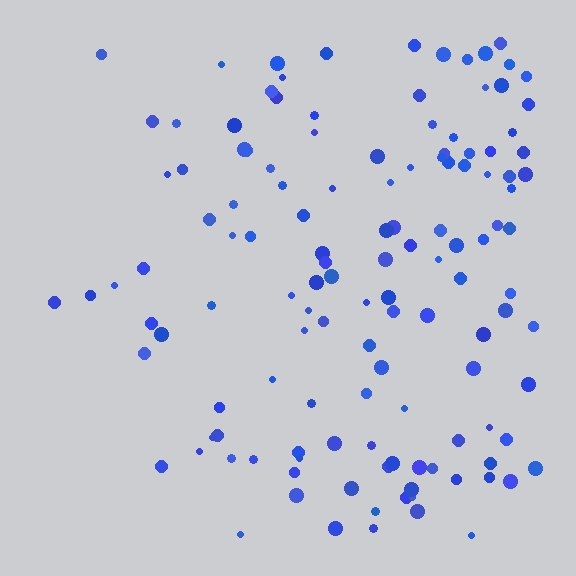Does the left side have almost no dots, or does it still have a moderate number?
Still a moderate number, just noticeably fewer than the right.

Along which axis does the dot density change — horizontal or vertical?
Horizontal.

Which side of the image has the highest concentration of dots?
The right.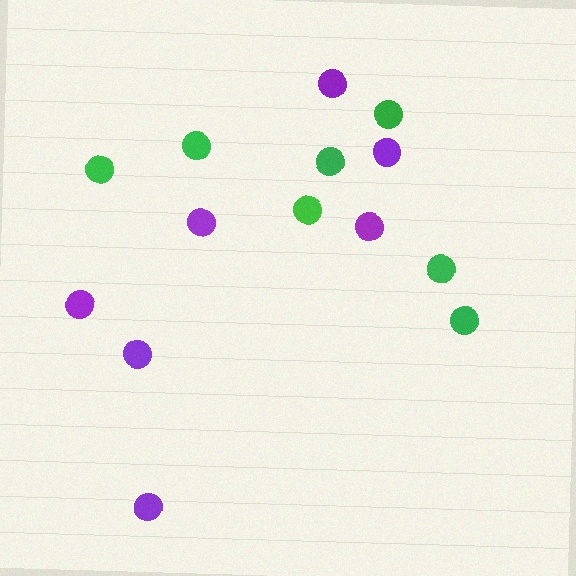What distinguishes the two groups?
There are 2 groups: one group of purple circles (7) and one group of green circles (7).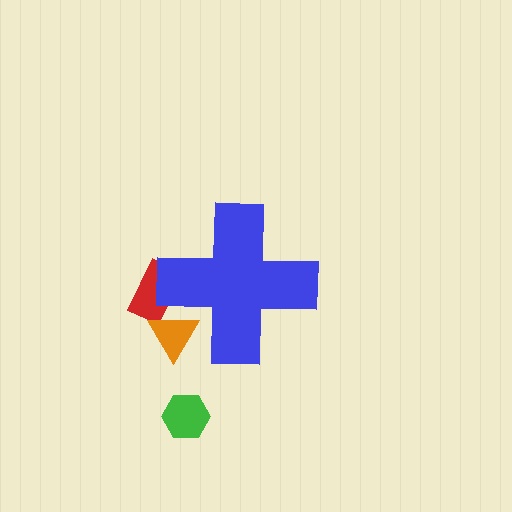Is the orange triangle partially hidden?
Yes, the orange triangle is partially hidden behind the blue cross.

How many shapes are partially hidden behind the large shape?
2 shapes are partially hidden.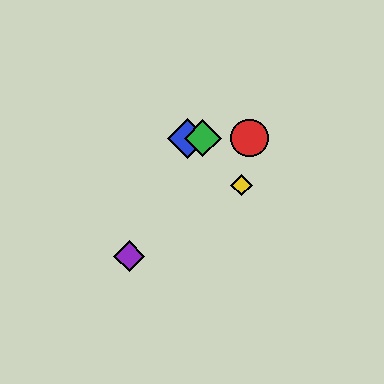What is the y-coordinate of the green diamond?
The green diamond is at y≈138.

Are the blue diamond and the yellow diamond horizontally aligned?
No, the blue diamond is at y≈138 and the yellow diamond is at y≈185.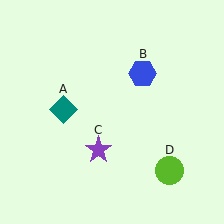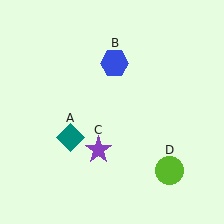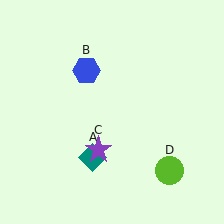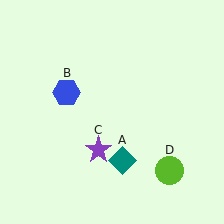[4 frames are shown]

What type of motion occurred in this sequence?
The teal diamond (object A), blue hexagon (object B) rotated counterclockwise around the center of the scene.